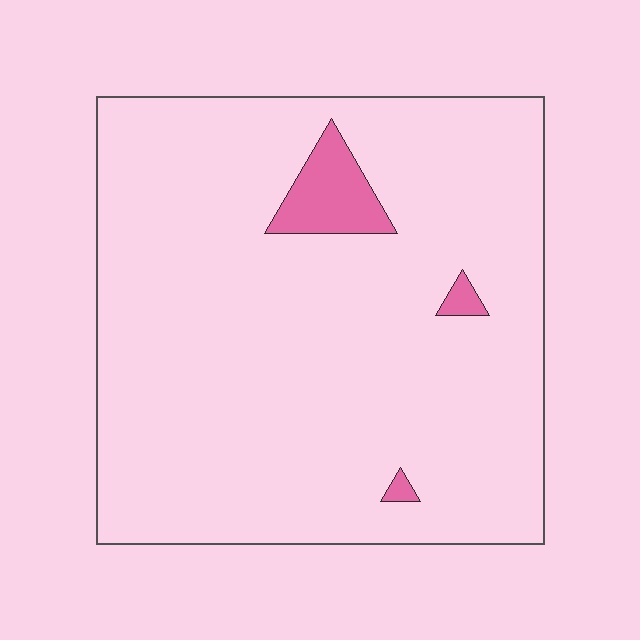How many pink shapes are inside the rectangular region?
3.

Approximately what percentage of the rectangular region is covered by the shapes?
Approximately 5%.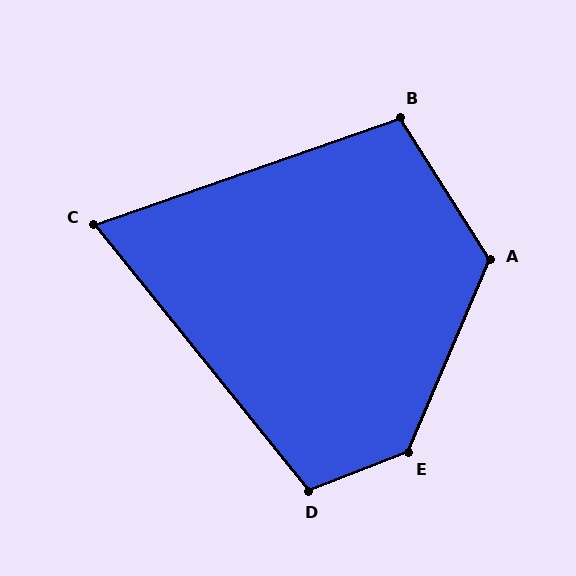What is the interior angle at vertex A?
Approximately 125 degrees (obtuse).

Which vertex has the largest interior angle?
E, at approximately 134 degrees.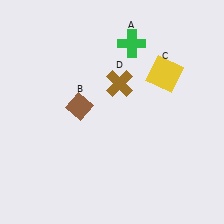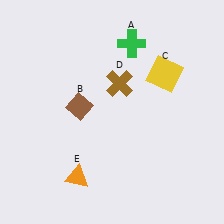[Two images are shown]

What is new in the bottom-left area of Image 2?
An orange triangle (E) was added in the bottom-left area of Image 2.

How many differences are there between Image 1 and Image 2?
There is 1 difference between the two images.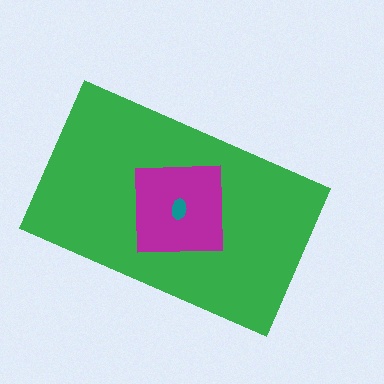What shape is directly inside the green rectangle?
The magenta square.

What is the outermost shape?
The green rectangle.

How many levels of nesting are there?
3.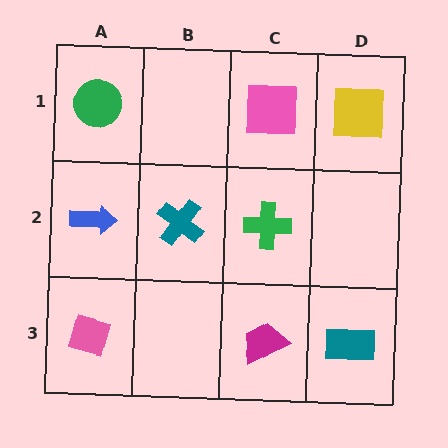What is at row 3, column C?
A magenta trapezoid.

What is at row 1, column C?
A pink square.